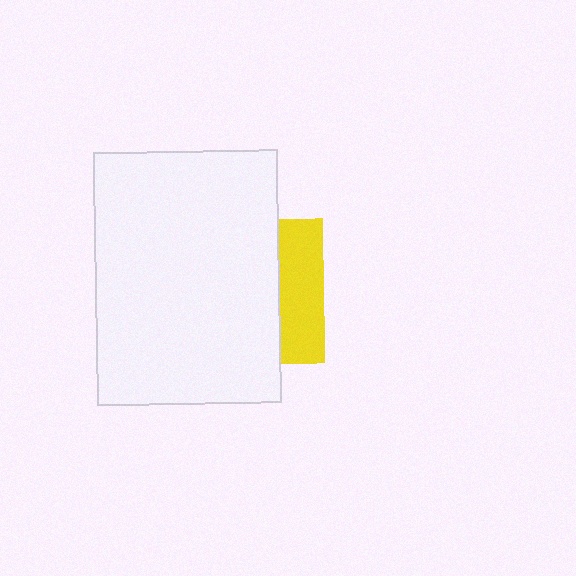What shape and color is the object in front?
The object in front is a white rectangle.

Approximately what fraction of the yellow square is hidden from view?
Roughly 69% of the yellow square is hidden behind the white rectangle.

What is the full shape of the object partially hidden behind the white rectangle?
The partially hidden object is a yellow square.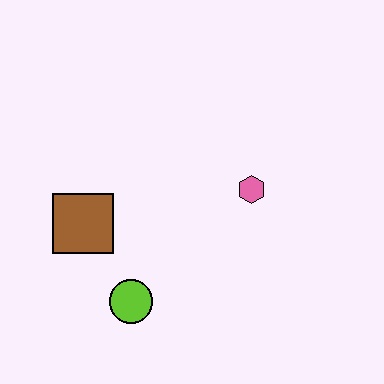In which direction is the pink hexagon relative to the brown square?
The pink hexagon is to the right of the brown square.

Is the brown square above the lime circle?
Yes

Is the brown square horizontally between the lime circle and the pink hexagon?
No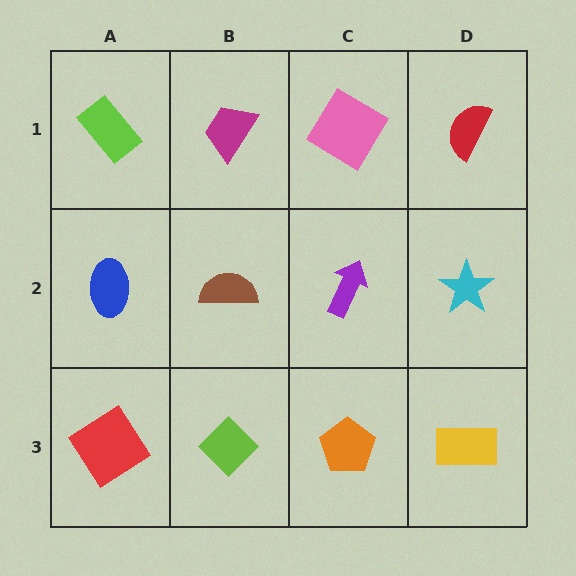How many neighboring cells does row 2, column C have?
4.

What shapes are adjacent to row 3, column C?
A purple arrow (row 2, column C), a lime diamond (row 3, column B), a yellow rectangle (row 3, column D).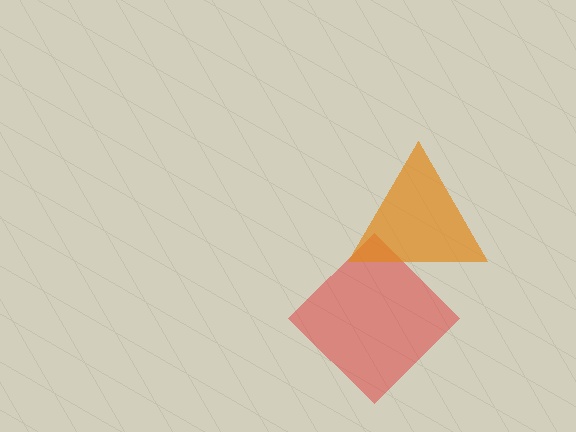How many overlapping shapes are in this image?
There are 2 overlapping shapes in the image.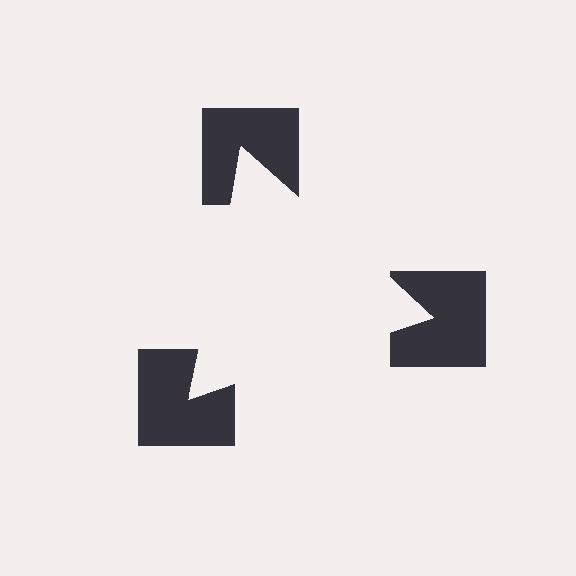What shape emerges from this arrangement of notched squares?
An illusory triangle — its edges are inferred from the aligned wedge cuts in the notched squares, not physically drawn.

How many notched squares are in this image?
There are 3 — one at each vertex of the illusory triangle.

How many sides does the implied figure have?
3 sides.